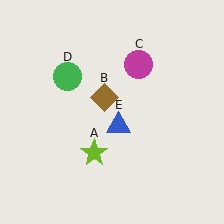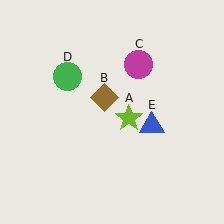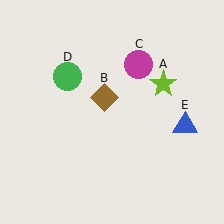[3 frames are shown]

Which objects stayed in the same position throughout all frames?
Brown diamond (object B) and magenta circle (object C) and green circle (object D) remained stationary.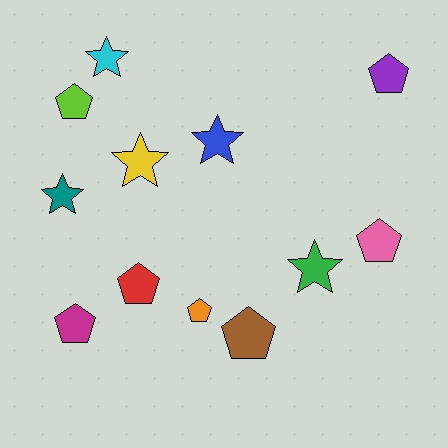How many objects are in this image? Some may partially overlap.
There are 12 objects.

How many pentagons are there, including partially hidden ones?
There are 7 pentagons.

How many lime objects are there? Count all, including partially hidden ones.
There is 1 lime object.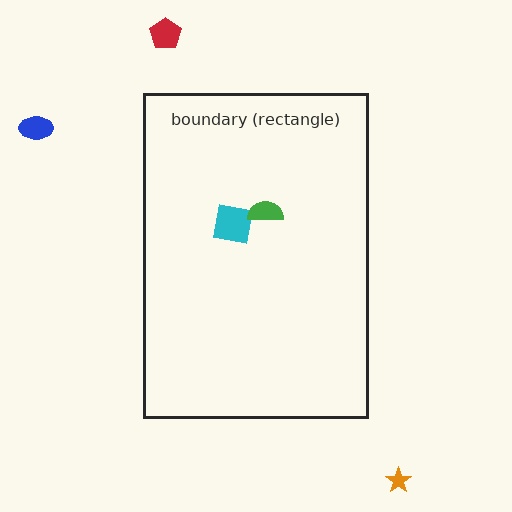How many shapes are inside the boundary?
2 inside, 3 outside.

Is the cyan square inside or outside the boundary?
Inside.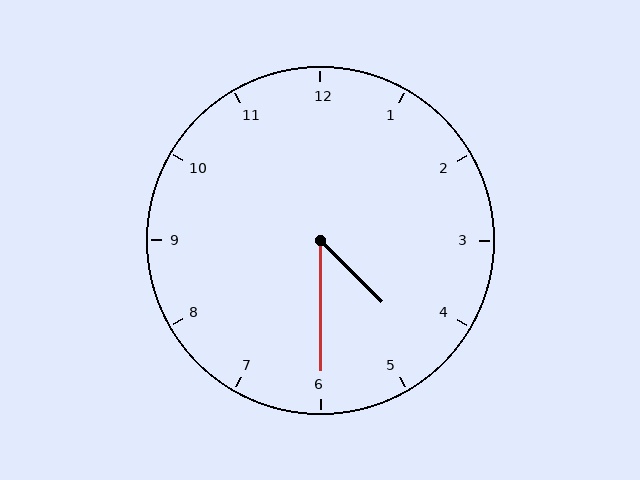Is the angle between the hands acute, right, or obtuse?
It is acute.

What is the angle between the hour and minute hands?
Approximately 45 degrees.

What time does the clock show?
4:30.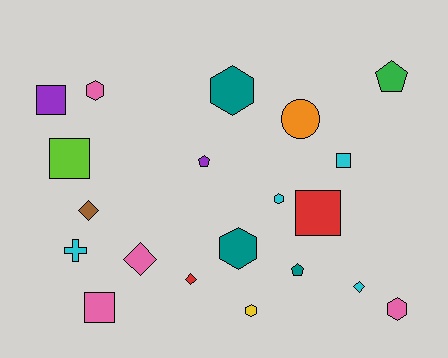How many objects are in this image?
There are 20 objects.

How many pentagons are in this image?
There are 3 pentagons.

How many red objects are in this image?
There are 2 red objects.